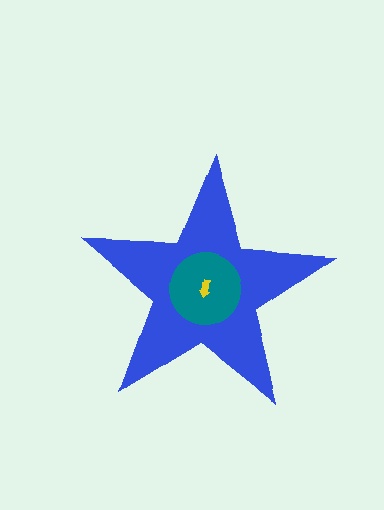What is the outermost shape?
The blue star.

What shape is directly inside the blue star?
The teal circle.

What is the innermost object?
The yellow arrow.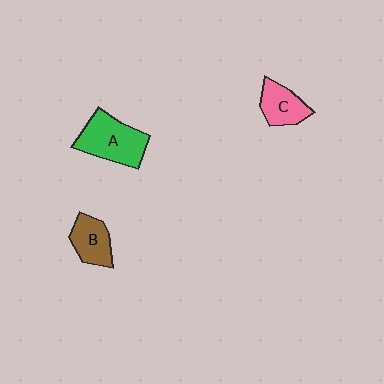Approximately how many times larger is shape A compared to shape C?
Approximately 1.6 times.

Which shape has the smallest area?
Shape C (pink).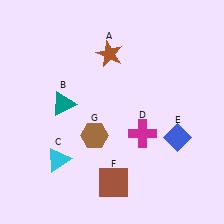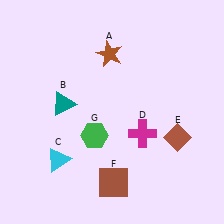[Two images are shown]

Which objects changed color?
E changed from blue to brown. G changed from brown to green.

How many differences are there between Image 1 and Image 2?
There are 2 differences between the two images.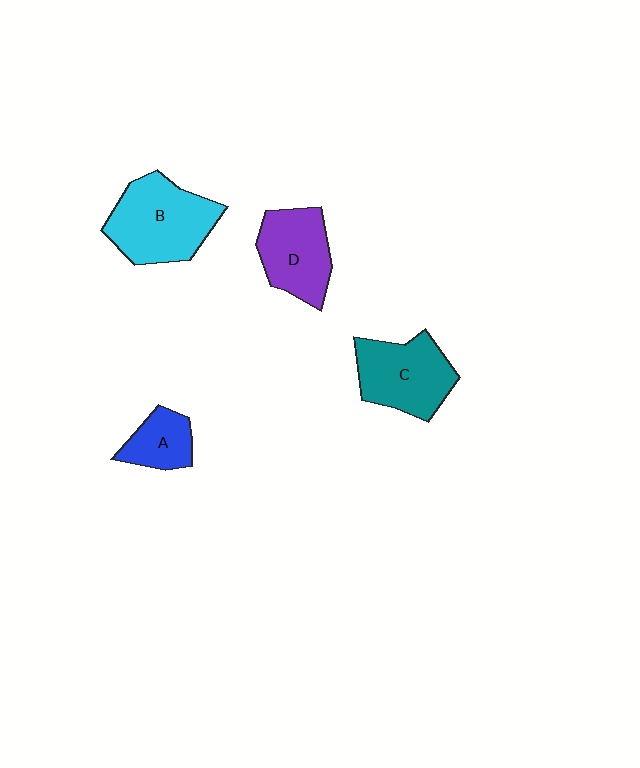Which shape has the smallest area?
Shape A (blue).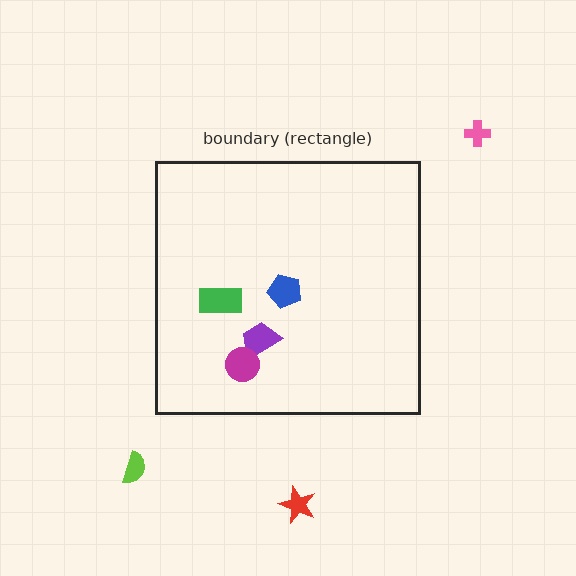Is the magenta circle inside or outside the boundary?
Inside.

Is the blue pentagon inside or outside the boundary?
Inside.